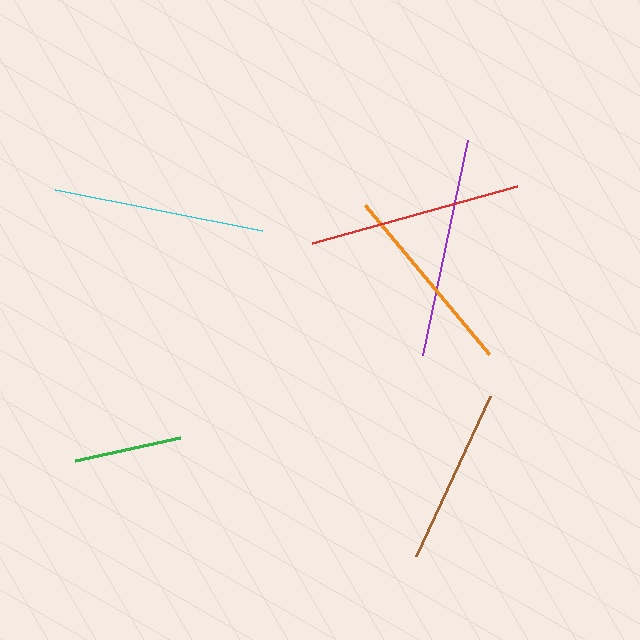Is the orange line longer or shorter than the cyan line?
The cyan line is longer than the orange line.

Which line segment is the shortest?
The green line is the shortest at approximately 107 pixels.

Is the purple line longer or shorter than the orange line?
The purple line is longer than the orange line.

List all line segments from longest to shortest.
From longest to shortest: purple, red, cyan, orange, brown, green.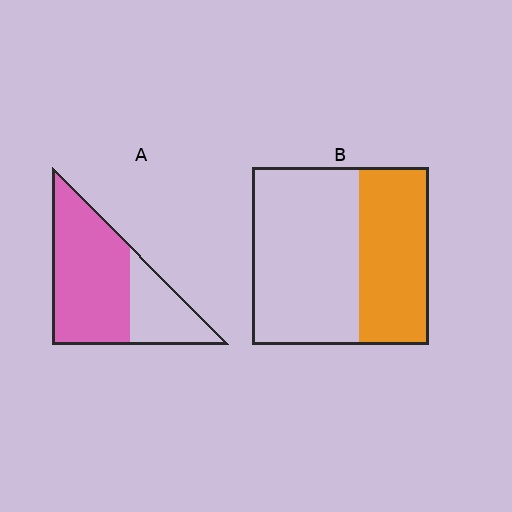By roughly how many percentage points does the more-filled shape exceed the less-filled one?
By roughly 30 percentage points (A over B).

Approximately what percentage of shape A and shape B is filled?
A is approximately 70% and B is approximately 40%.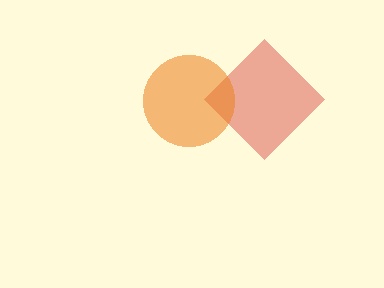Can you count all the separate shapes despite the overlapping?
Yes, there are 2 separate shapes.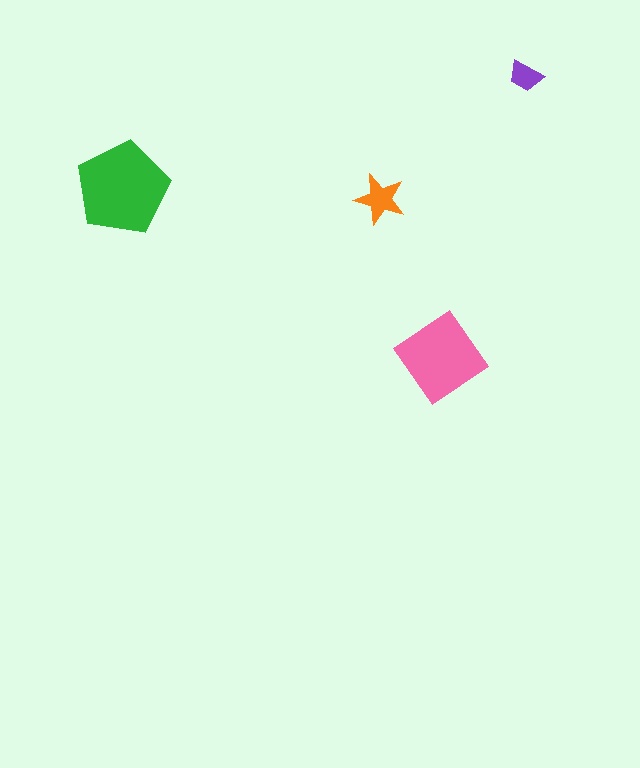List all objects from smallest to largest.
The purple trapezoid, the orange star, the pink diamond, the green pentagon.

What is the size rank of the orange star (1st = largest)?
3rd.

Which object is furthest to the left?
The green pentagon is leftmost.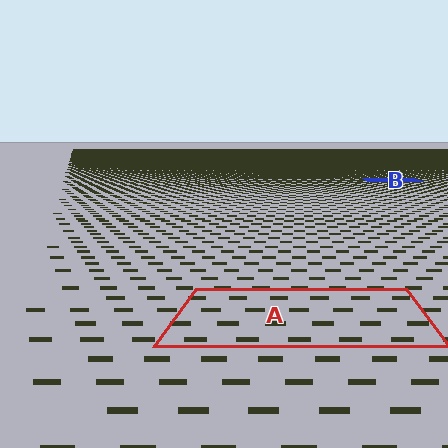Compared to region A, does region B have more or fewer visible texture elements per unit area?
Region B has more texture elements per unit area — they are packed more densely because it is farther away.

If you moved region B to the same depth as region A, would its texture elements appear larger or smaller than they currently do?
They would appear larger. At a closer depth, the same texture elements are projected at a bigger on-screen size.